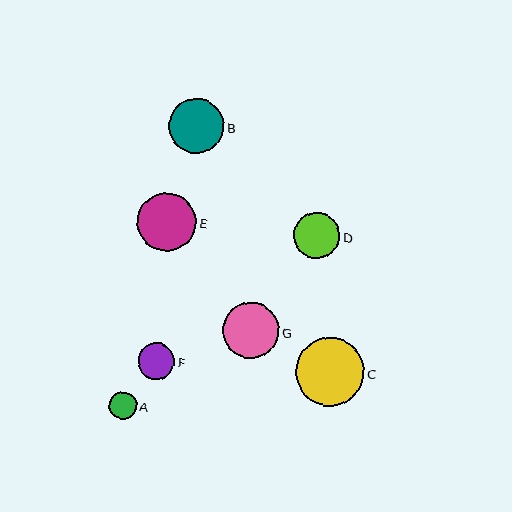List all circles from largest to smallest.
From largest to smallest: C, E, G, B, D, F, A.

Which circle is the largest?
Circle C is the largest with a size of approximately 68 pixels.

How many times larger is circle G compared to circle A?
Circle G is approximately 2.0 times the size of circle A.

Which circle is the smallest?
Circle A is the smallest with a size of approximately 27 pixels.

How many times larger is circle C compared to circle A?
Circle C is approximately 2.5 times the size of circle A.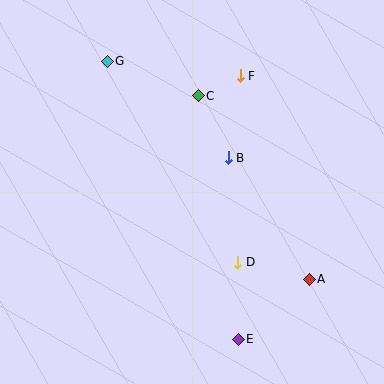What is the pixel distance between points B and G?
The distance between B and G is 154 pixels.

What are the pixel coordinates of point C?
Point C is at (198, 96).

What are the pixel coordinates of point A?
Point A is at (309, 279).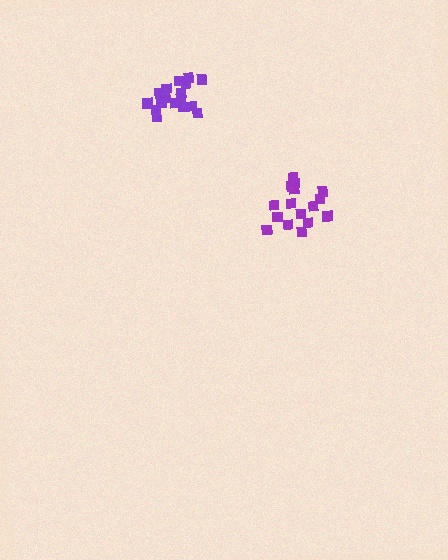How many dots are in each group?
Group 1: 16 dots, Group 2: 18 dots (34 total).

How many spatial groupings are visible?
There are 2 spatial groupings.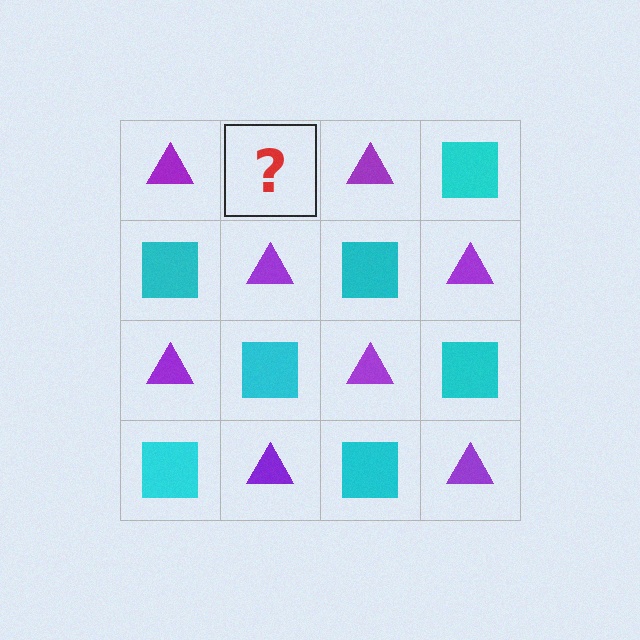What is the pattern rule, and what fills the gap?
The rule is that it alternates purple triangle and cyan square in a checkerboard pattern. The gap should be filled with a cyan square.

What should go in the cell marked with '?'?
The missing cell should contain a cyan square.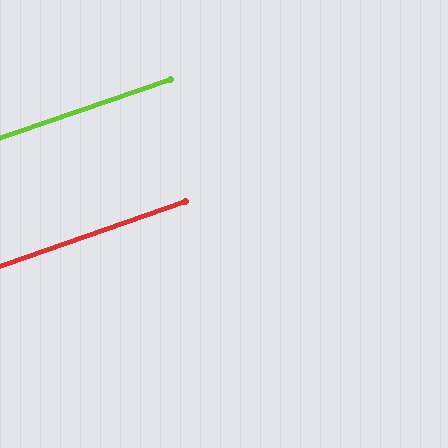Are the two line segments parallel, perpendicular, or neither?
Parallel — their directions differ by only 0.2°.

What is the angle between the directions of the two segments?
Approximately 0 degrees.